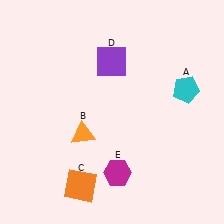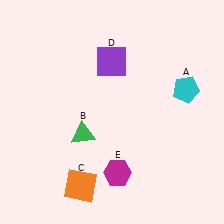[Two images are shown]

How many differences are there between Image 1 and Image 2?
There is 1 difference between the two images.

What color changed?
The triangle (B) changed from orange in Image 1 to green in Image 2.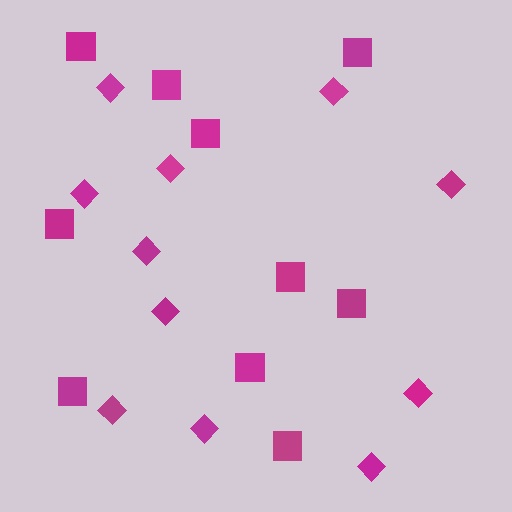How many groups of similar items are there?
There are 2 groups: one group of squares (10) and one group of diamonds (11).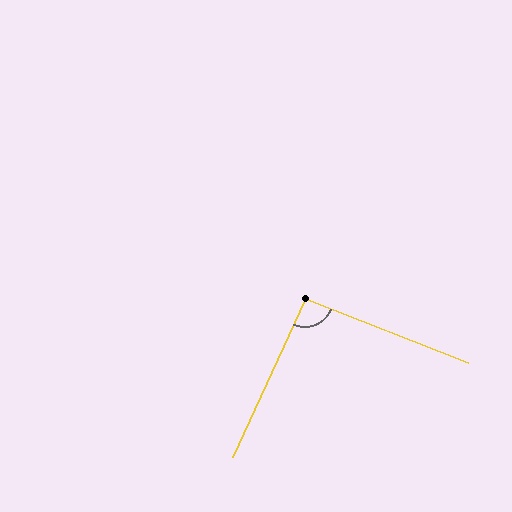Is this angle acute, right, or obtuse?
It is approximately a right angle.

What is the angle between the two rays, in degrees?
Approximately 93 degrees.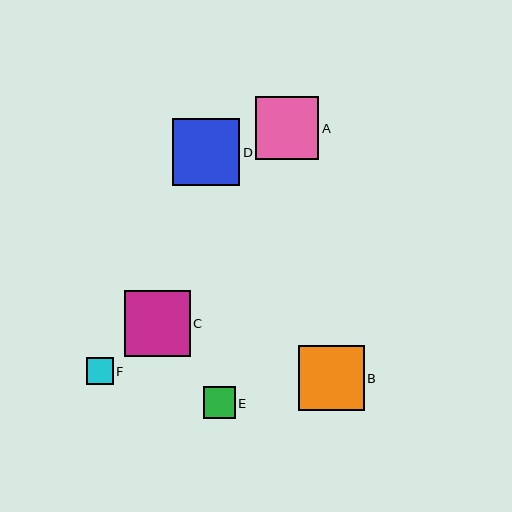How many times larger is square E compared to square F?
Square E is approximately 1.2 times the size of square F.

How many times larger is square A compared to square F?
Square A is approximately 2.3 times the size of square F.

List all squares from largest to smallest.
From largest to smallest: D, C, B, A, E, F.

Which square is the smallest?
Square F is the smallest with a size of approximately 27 pixels.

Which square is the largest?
Square D is the largest with a size of approximately 67 pixels.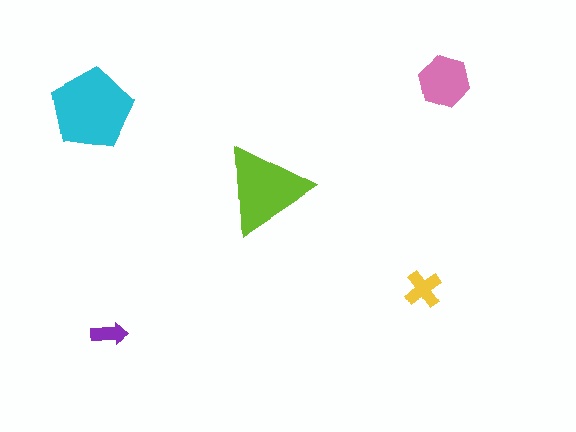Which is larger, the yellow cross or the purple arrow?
The yellow cross.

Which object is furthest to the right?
The pink hexagon is rightmost.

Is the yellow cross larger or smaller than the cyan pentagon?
Smaller.